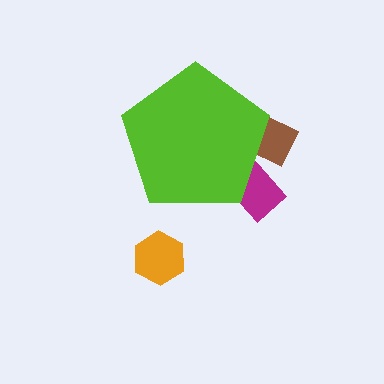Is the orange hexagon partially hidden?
No, the orange hexagon is fully visible.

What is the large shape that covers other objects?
A lime pentagon.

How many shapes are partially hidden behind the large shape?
2 shapes are partially hidden.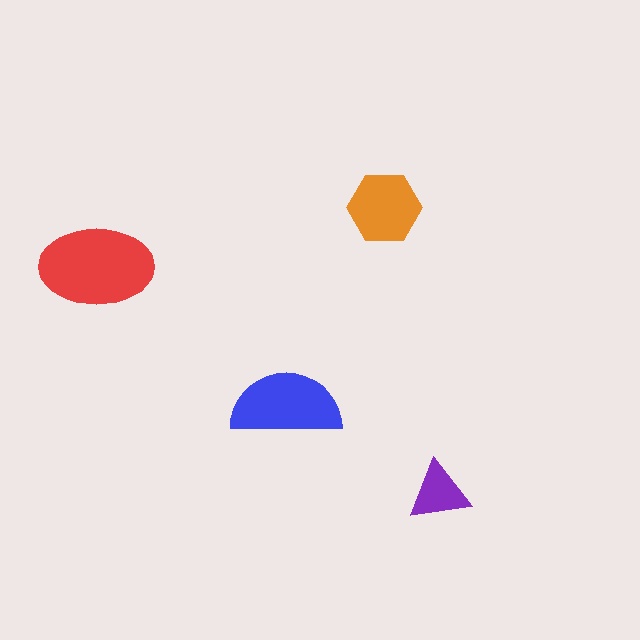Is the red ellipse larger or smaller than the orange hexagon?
Larger.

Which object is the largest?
The red ellipse.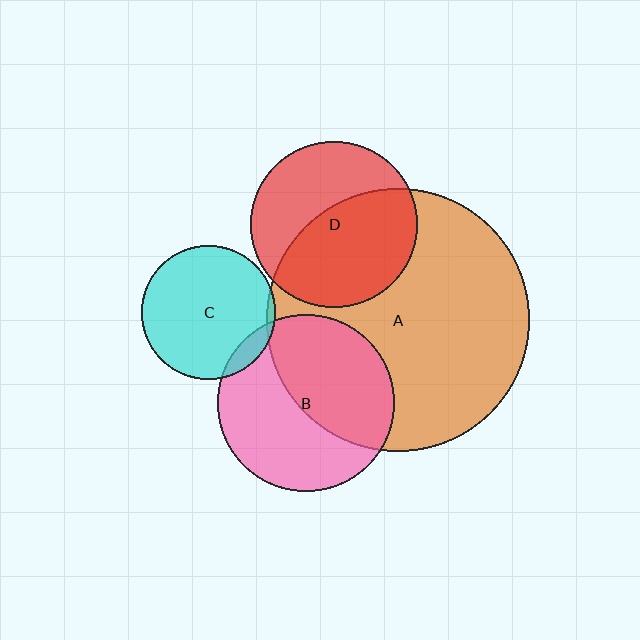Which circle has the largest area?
Circle A (orange).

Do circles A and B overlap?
Yes.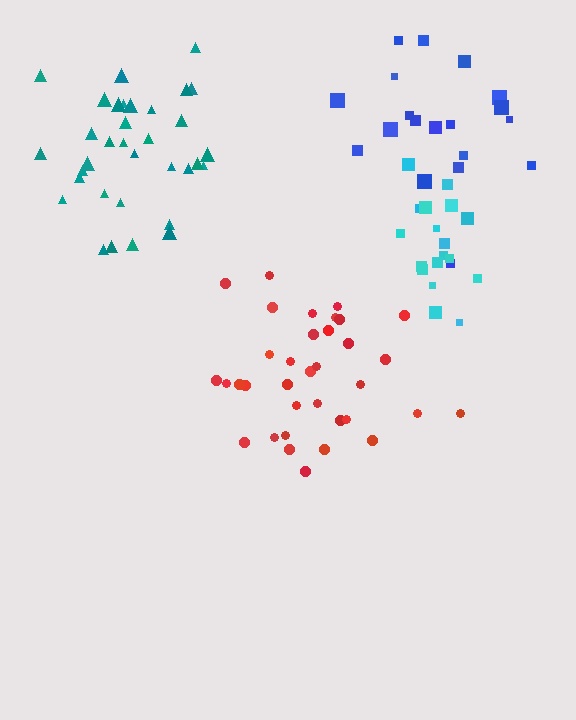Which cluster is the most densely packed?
Cyan.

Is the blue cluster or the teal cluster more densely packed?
Teal.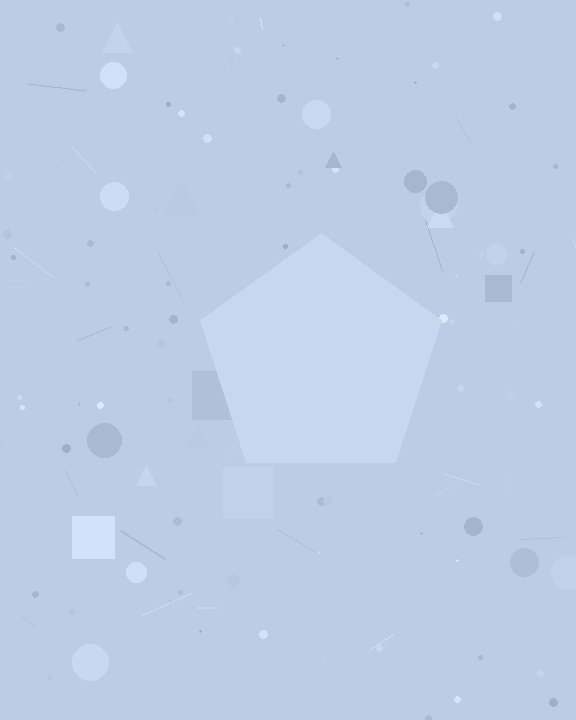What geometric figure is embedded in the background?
A pentagon is embedded in the background.